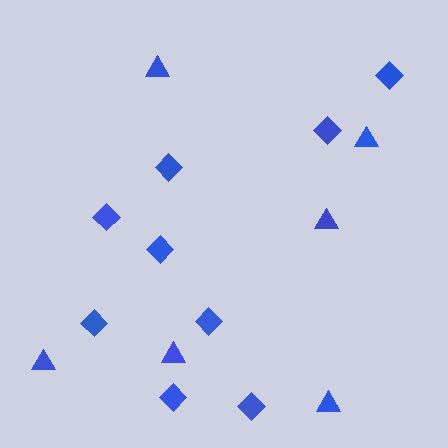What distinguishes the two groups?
There are 2 groups: one group of triangles (6) and one group of diamonds (9).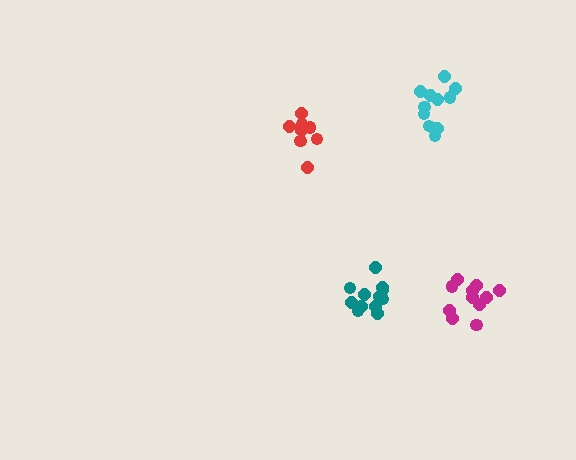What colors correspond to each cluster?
The clusters are colored: red, cyan, magenta, teal.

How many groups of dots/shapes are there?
There are 4 groups.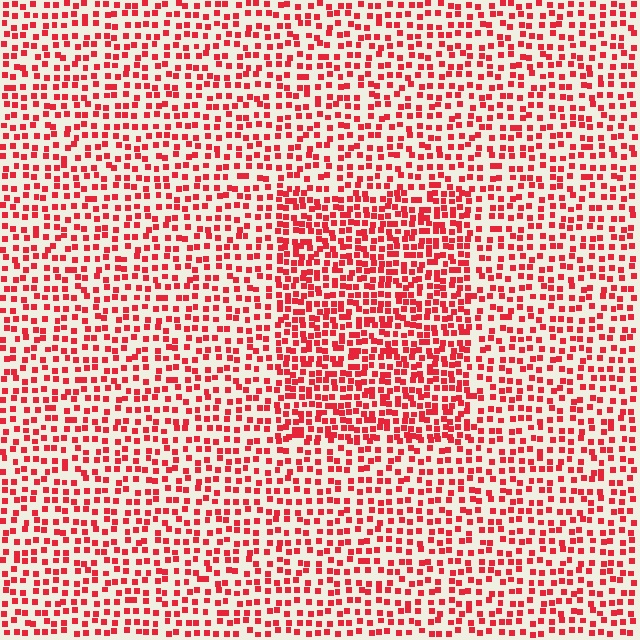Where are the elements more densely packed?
The elements are more densely packed inside the rectangle boundary.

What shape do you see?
I see a rectangle.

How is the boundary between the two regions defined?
The boundary is defined by a change in element density (approximately 1.7x ratio). All elements are the same color, size, and shape.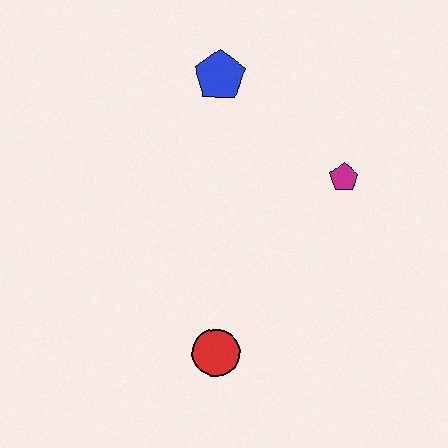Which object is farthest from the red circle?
The blue pentagon is farthest from the red circle.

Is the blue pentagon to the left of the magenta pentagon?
Yes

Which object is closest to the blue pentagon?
The magenta pentagon is closest to the blue pentagon.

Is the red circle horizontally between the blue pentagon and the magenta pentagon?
Yes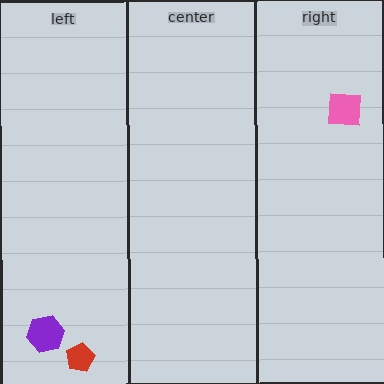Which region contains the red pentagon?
The left region.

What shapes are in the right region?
The pink square.